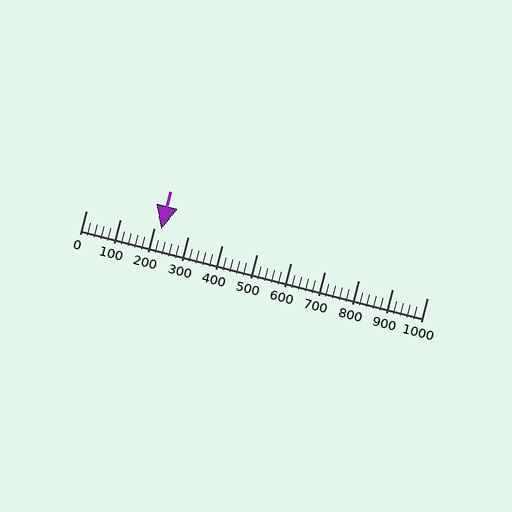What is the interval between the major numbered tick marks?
The major tick marks are spaced 100 units apart.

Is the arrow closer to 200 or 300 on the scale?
The arrow is closer to 200.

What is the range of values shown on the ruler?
The ruler shows values from 0 to 1000.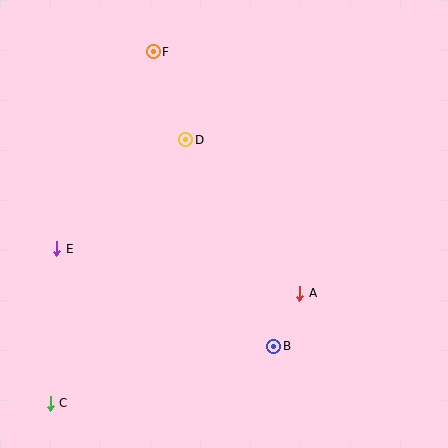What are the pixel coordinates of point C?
Point C is at (50, 403).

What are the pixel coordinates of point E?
Point E is at (57, 249).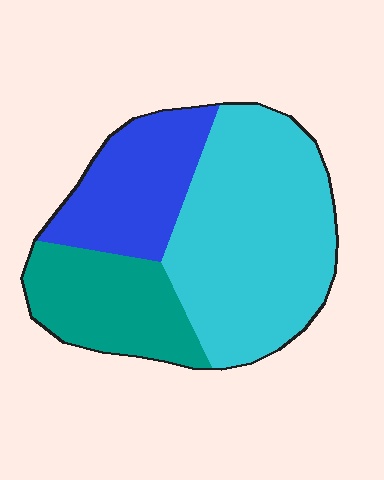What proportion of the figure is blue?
Blue takes up less than a quarter of the figure.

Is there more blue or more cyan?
Cyan.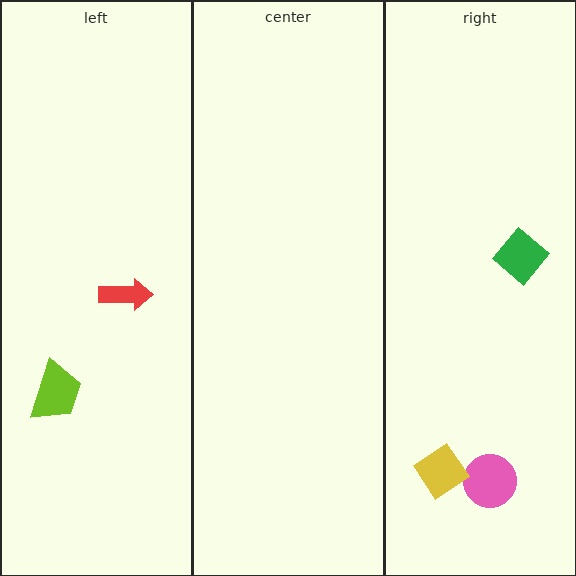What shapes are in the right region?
The pink circle, the green diamond, the yellow diamond.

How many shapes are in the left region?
2.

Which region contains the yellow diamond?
The right region.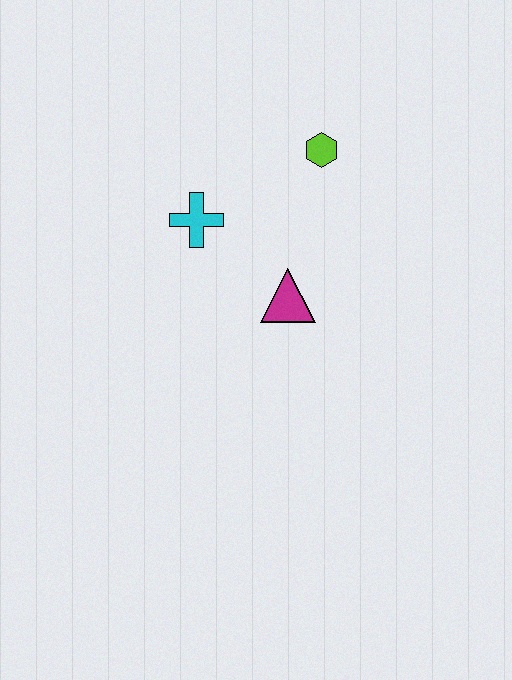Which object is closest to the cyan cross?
The magenta triangle is closest to the cyan cross.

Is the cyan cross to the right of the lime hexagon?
No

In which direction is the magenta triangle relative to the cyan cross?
The magenta triangle is to the right of the cyan cross.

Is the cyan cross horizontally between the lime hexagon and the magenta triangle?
No